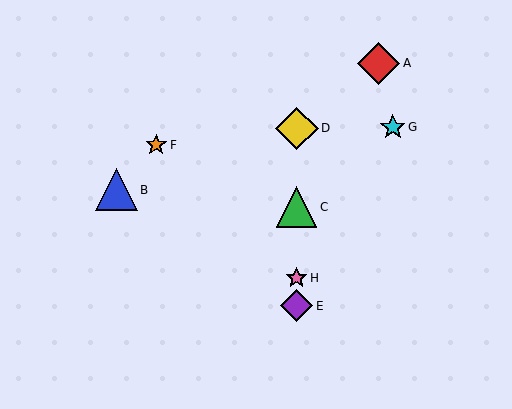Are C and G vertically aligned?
No, C is at x≈297 and G is at x≈393.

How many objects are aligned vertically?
4 objects (C, D, E, H) are aligned vertically.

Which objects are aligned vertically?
Objects C, D, E, H are aligned vertically.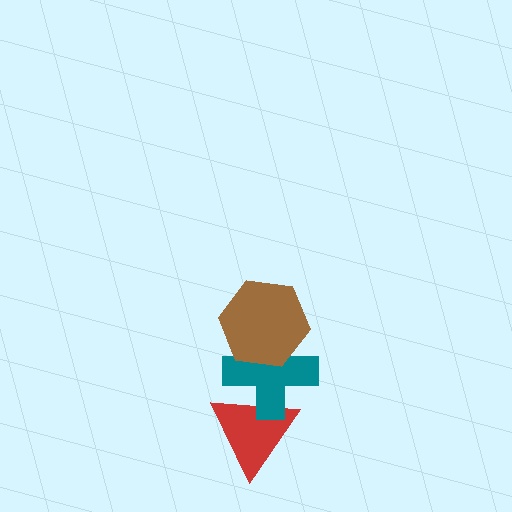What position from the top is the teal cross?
The teal cross is 2nd from the top.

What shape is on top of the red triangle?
The teal cross is on top of the red triangle.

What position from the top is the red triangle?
The red triangle is 3rd from the top.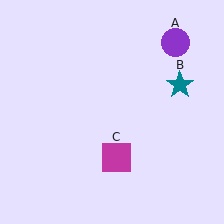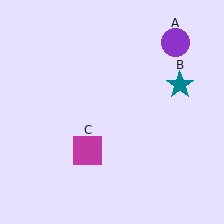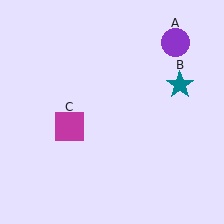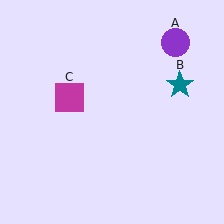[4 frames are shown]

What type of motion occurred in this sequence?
The magenta square (object C) rotated clockwise around the center of the scene.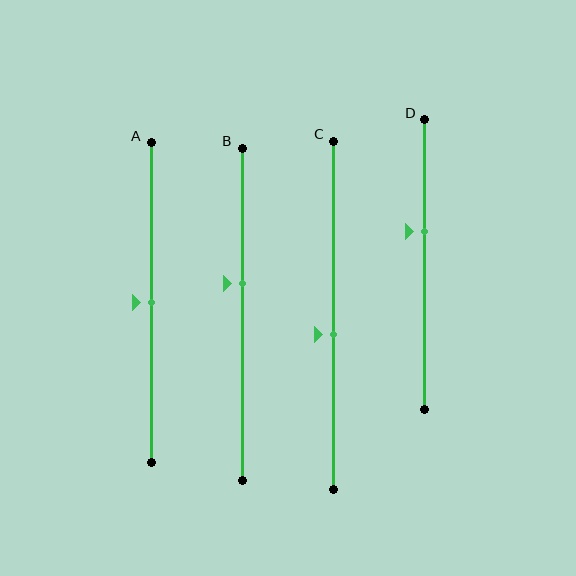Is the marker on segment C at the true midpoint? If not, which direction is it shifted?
No, the marker on segment C is shifted downward by about 6% of the segment length.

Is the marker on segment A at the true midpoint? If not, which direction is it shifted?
Yes, the marker on segment A is at the true midpoint.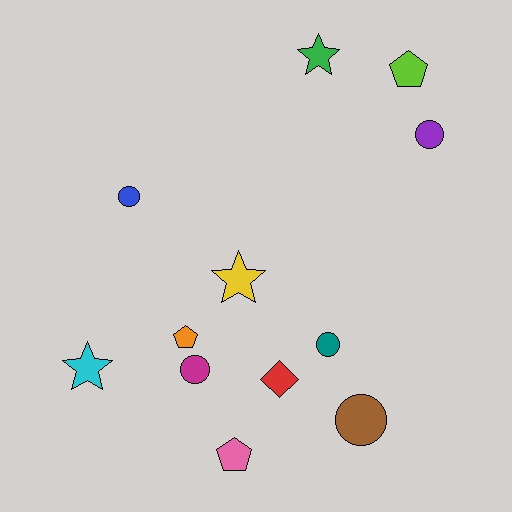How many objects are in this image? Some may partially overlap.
There are 12 objects.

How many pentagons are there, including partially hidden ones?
There are 3 pentagons.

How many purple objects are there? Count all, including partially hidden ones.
There is 1 purple object.